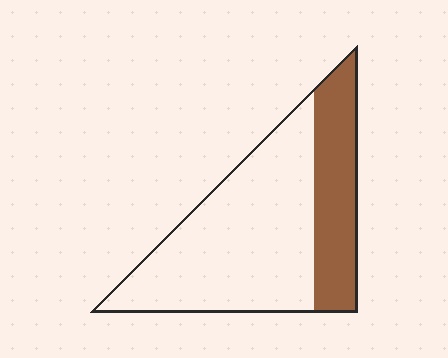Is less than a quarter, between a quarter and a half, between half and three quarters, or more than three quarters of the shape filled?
Between a quarter and a half.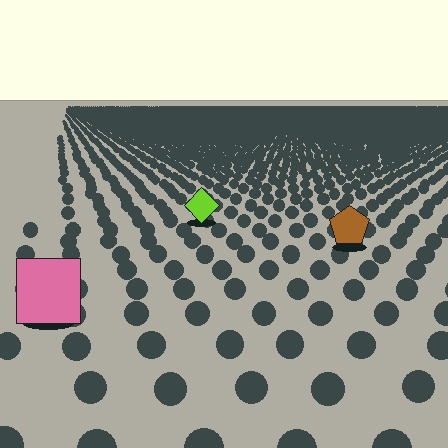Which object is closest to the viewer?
The pink square is closest. The texture marks near it are larger and more spread out.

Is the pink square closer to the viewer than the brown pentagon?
Yes. The pink square is closer — you can tell from the texture gradient: the ground texture is coarser near it.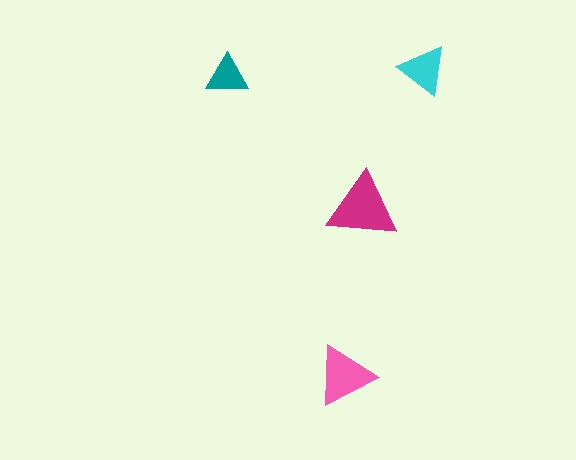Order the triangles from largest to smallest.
the magenta one, the pink one, the cyan one, the teal one.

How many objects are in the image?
There are 4 objects in the image.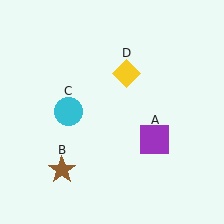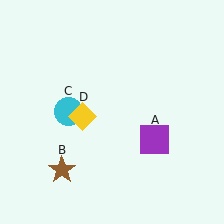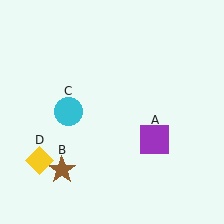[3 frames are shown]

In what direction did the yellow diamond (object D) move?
The yellow diamond (object D) moved down and to the left.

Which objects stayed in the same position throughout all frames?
Purple square (object A) and brown star (object B) and cyan circle (object C) remained stationary.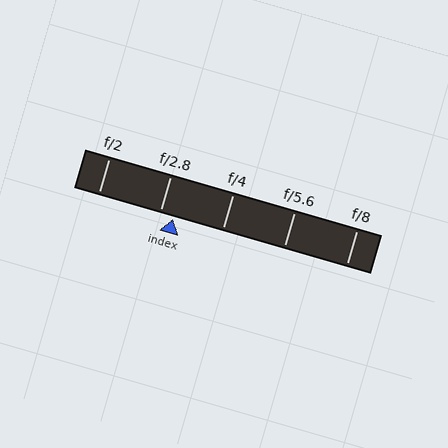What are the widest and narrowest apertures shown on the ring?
The widest aperture shown is f/2 and the narrowest is f/8.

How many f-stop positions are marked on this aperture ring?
There are 5 f-stop positions marked.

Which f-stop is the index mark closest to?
The index mark is closest to f/2.8.